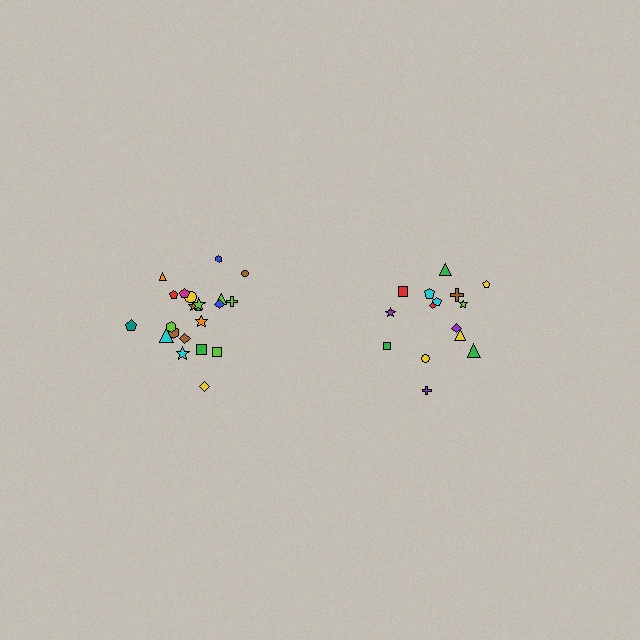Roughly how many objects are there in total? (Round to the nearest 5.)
Roughly 35 objects in total.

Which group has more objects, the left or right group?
The left group.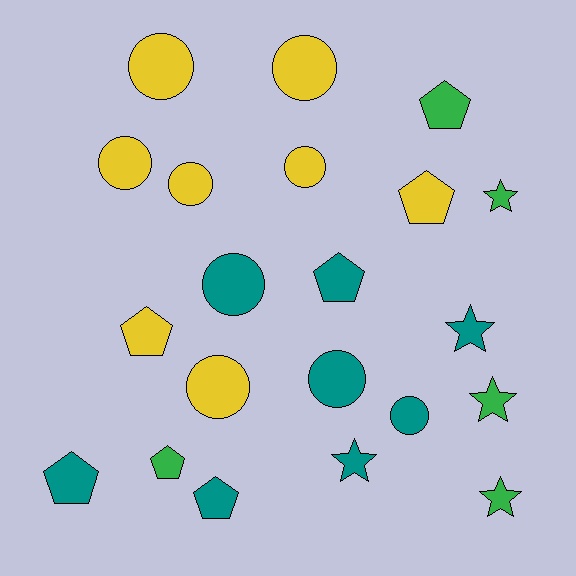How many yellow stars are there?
There are no yellow stars.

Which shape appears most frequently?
Circle, with 9 objects.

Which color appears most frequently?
Yellow, with 8 objects.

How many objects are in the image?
There are 21 objects.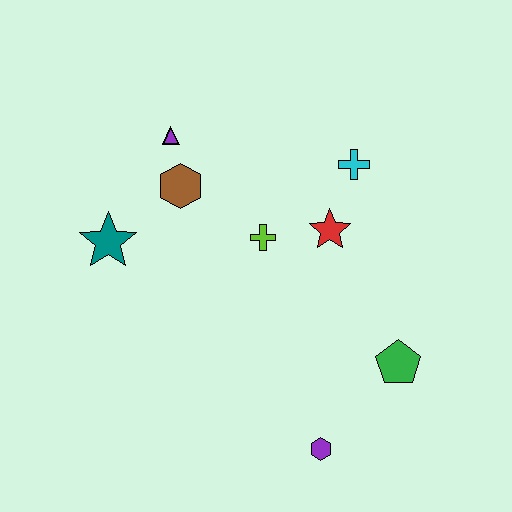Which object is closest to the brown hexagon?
The purple triangle is closest to the brown hexagon.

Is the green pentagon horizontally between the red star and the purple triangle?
No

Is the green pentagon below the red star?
Yes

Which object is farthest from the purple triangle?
The purple hexagon is farthest from the purple triangle.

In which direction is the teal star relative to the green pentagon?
The teal star is to the left of the green pentagon.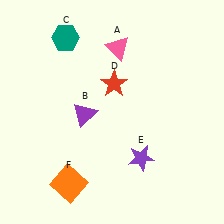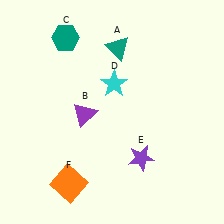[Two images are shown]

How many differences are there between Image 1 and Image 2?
There are 2 differences between the two images.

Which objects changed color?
A changed from pink to teal. D changed from red to cyan.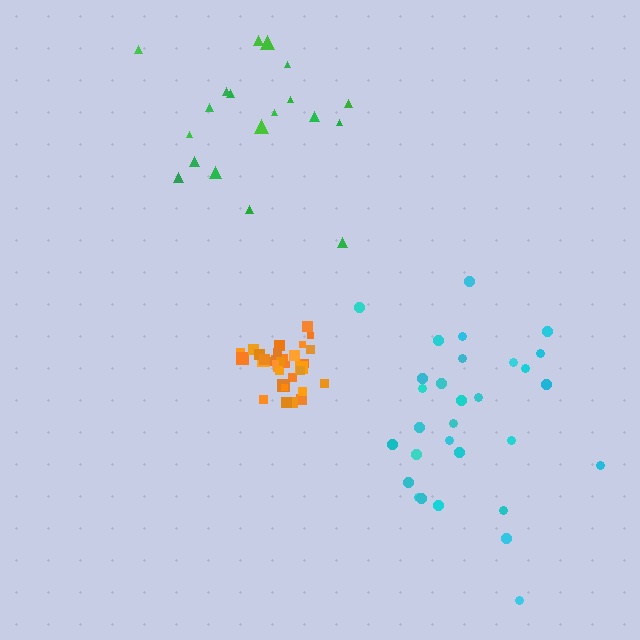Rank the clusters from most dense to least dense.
orange, cyan, green.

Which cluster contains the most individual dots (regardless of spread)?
Orange (35).